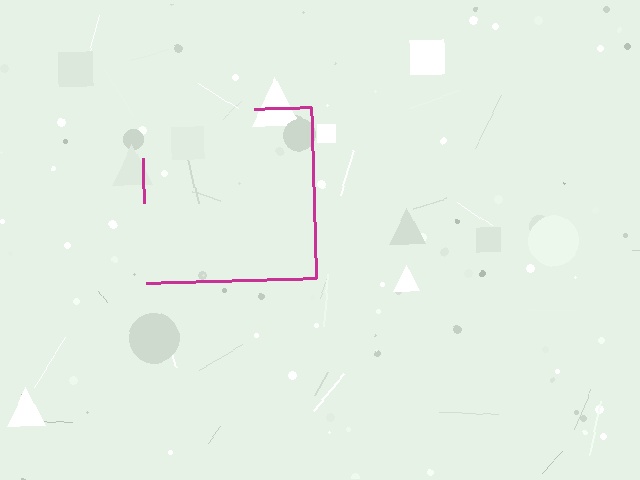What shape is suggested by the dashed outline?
The dashed outline suggests a square.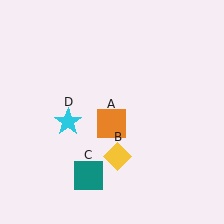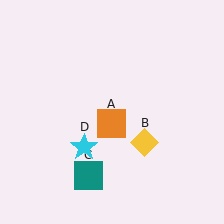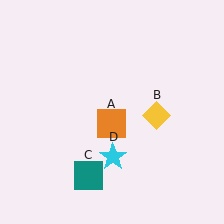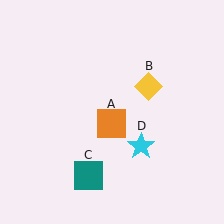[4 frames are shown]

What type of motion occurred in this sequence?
The yellow diamond (object B), cyan star (object D) rotated counterclockwise around the center of the scene.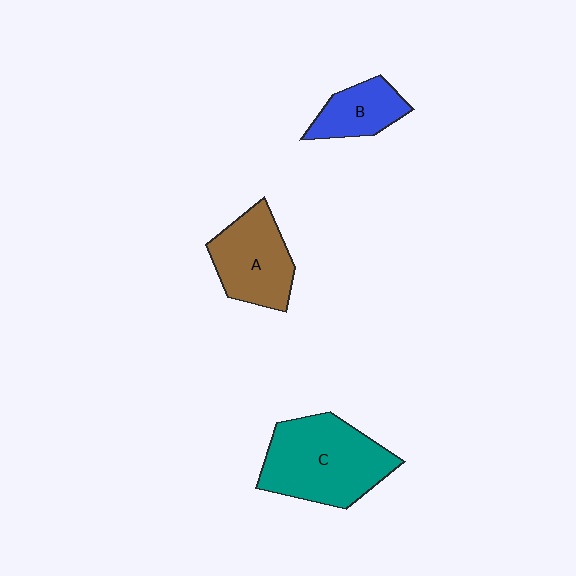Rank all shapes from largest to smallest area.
From largest to smallest: C (teal), A (brown), B (blue).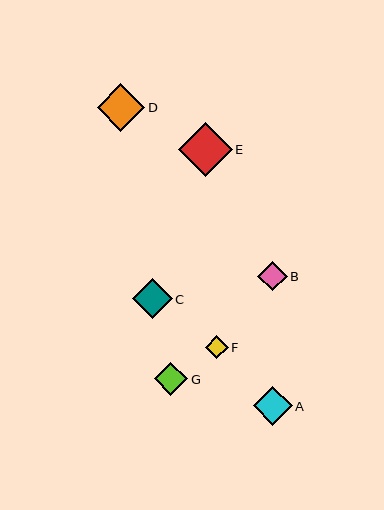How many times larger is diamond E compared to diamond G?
Diamond E is approximately 1.6 times the size of diamond G.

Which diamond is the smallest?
Diamond F is the smallest with a size of approximately 22 pixels.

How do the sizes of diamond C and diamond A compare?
Diamond C and diamond A are approximately the same size.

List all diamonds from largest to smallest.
From largest to smallest: E, D, C, A, G, B, F.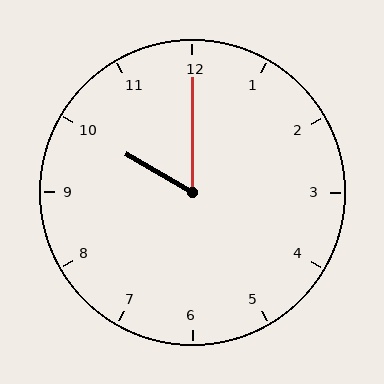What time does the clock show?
10:00.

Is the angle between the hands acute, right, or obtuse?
It is acute.